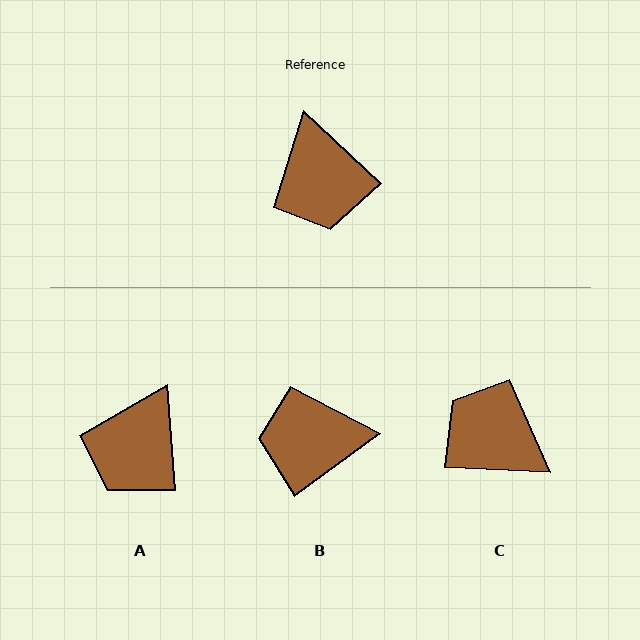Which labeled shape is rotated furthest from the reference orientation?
C, about 139 degrees away.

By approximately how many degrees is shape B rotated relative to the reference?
Approximately 101 degrees clockwise.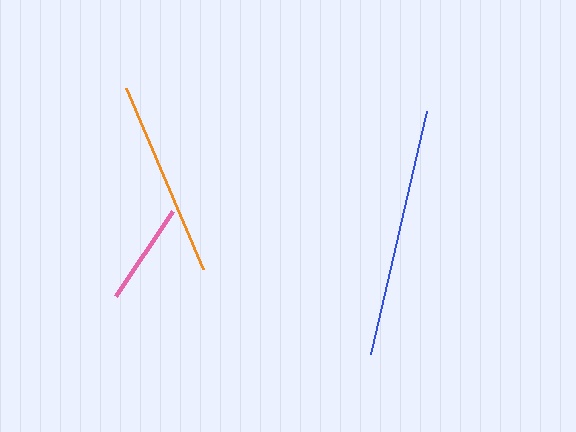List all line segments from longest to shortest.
From longest to shortest: blue, orange, pink.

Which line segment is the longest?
The blue line is the longest at approximately 250 pixels.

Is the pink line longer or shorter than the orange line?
The orange line is longer than the pink line.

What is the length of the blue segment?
The blue segment is approximately 250 pixels long.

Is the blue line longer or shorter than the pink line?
The blue line is longer than the pink line.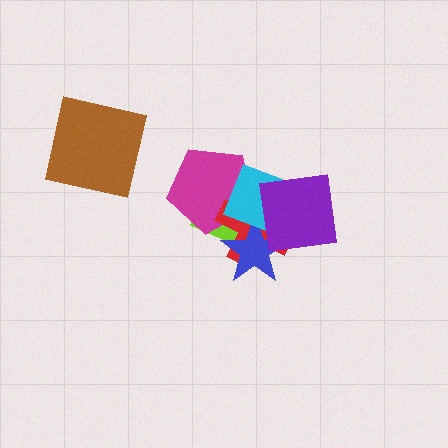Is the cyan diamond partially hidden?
Yes, it is partially covered by another shape.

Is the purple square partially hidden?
No, no other shape covers it.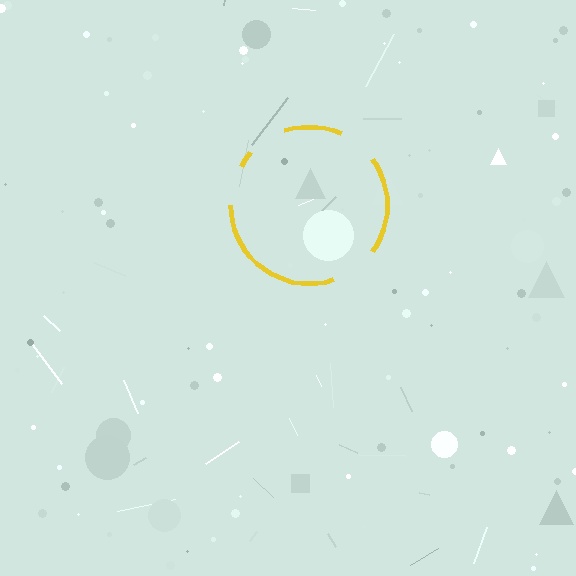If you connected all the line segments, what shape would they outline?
They would outline a circle.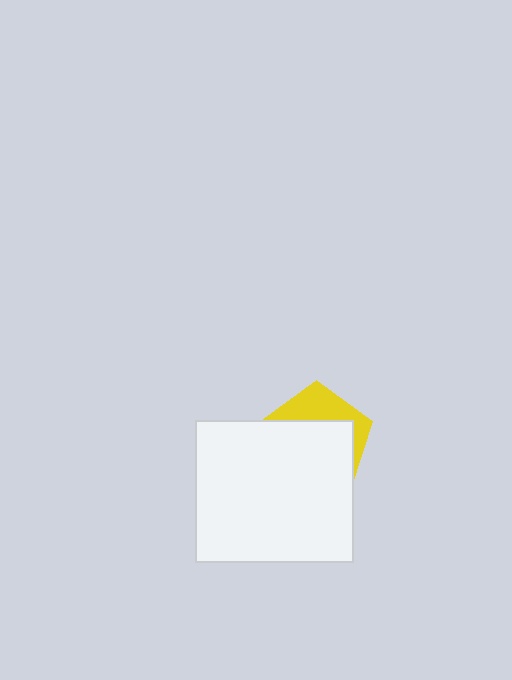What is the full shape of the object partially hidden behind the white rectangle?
The partially hidden object is a yellow pentagon.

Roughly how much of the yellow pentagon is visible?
A small part of it is visible (roughly 33%).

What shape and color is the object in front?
The object in front is a white rectangle.